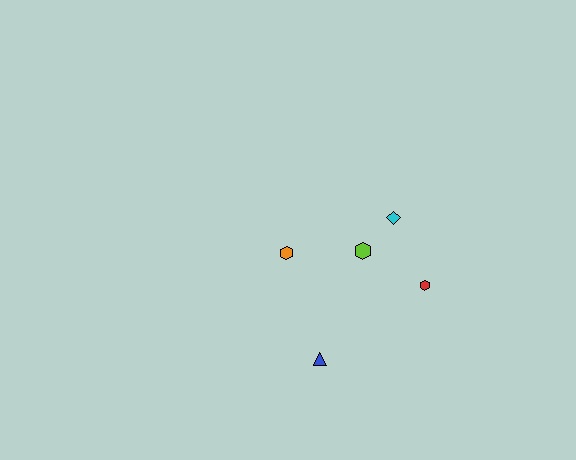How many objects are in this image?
There are 5 objects.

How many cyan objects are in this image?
There is 1 cyan object.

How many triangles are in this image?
There is 1 triangle.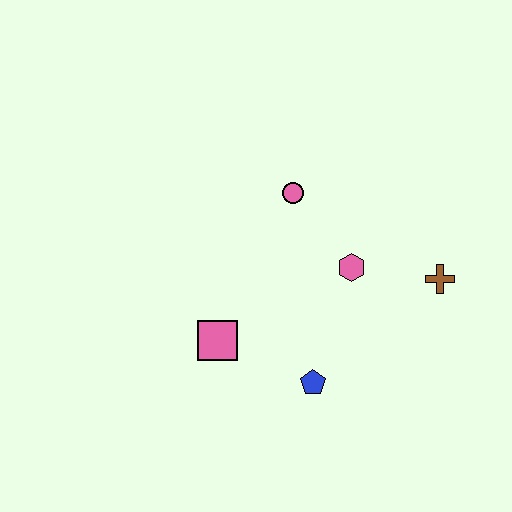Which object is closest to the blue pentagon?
The pink square is closest to the blue pentagon.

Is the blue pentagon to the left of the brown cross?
Yes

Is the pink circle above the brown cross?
Yes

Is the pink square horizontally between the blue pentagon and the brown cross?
No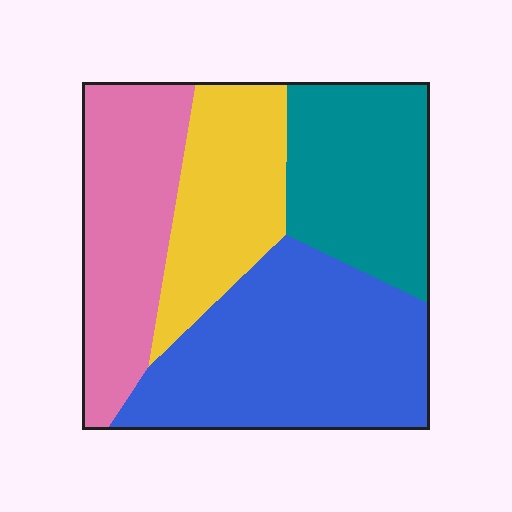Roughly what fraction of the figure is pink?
Pink covers 24% of the figure.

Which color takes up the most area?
Blue, at roughly 35%.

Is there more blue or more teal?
Blue.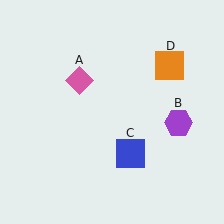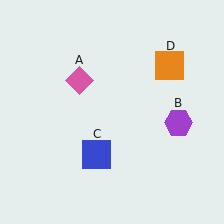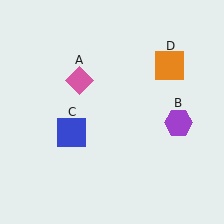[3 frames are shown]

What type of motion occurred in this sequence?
The blue square (object C) rotated clockwise around the center of the scene.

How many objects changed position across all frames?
1 object changed position: blue square (object C).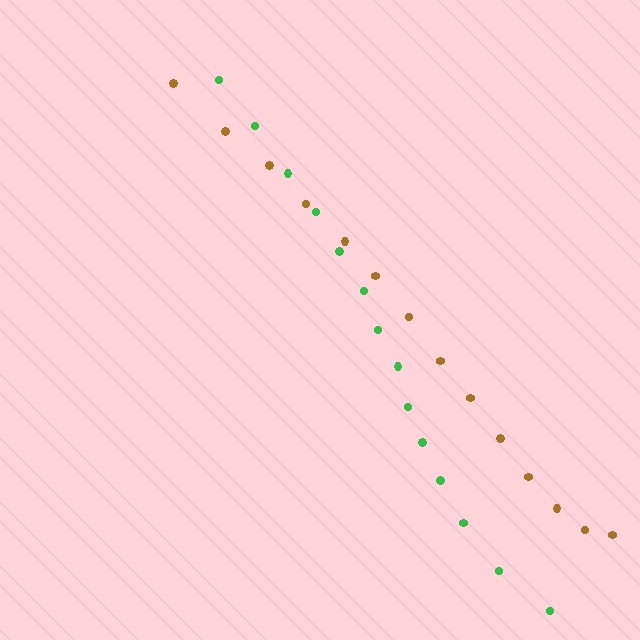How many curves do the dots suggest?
There are 2 distinct paths.